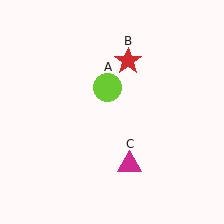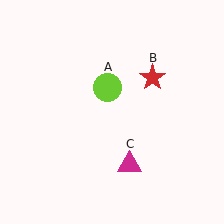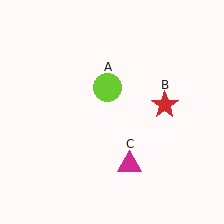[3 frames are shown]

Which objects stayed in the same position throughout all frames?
Lime circle (object A) and magenta triangle (object C) remained stationary.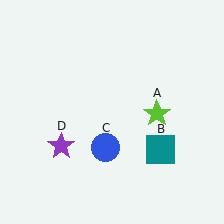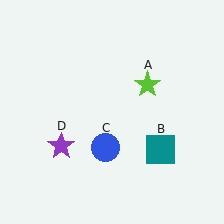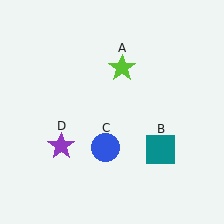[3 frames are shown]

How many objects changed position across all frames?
1 object changed position: lime star (object A).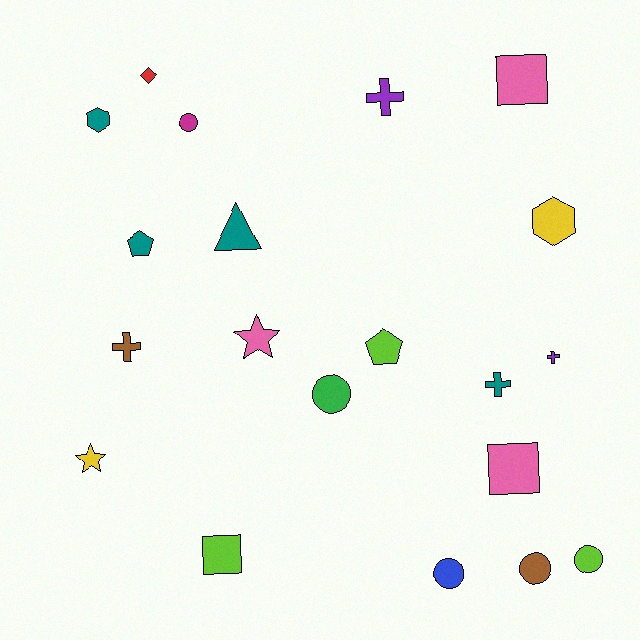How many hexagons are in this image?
There are 2 hexagons.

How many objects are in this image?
There are 20 objects.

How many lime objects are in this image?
There are 3 lime objects.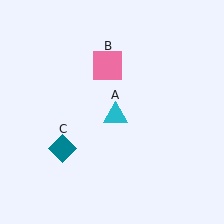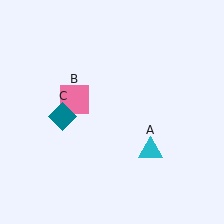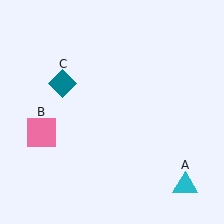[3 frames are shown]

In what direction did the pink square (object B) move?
The pink square (object B) moved down and to the left.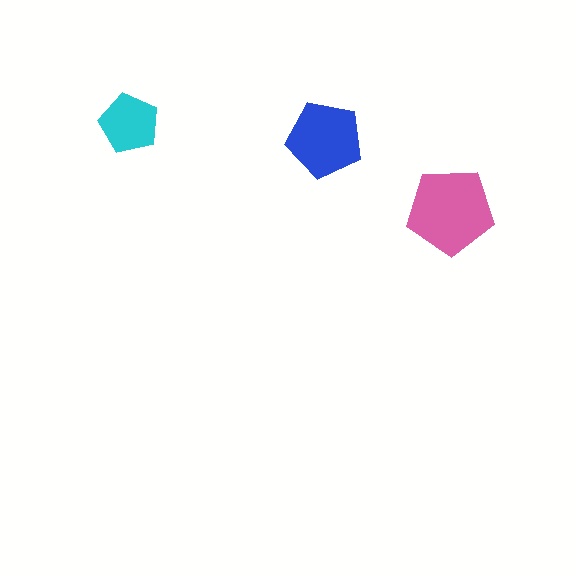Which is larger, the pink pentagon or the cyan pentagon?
The pink one.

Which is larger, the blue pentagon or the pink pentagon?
The pink one.